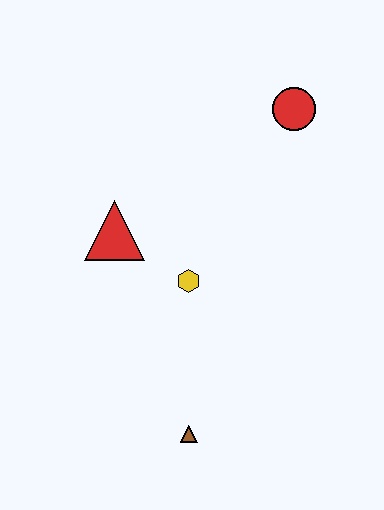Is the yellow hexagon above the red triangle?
No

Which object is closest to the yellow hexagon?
The red triangle is closest to the yellow hexagon.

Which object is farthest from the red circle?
The brown triangle is farthest from the red circle.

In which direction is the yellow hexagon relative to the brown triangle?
The yellow hexagon is above the brown triangle.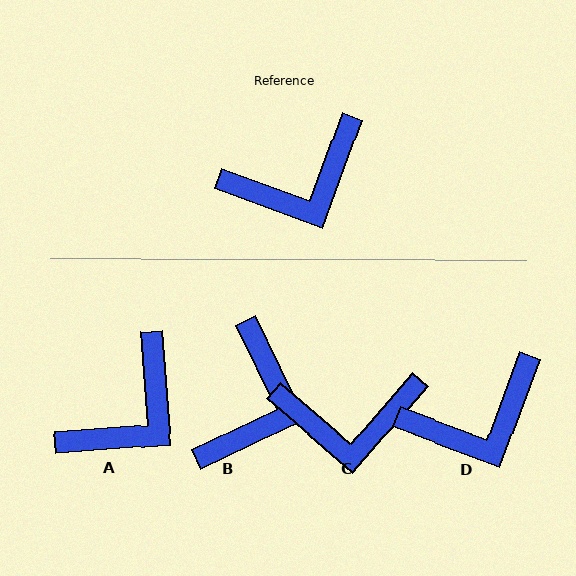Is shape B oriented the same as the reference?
No, it is off by about 46 degrees.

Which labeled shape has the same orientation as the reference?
D.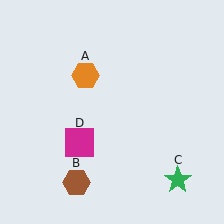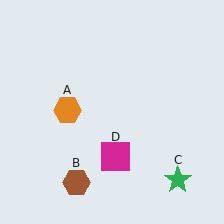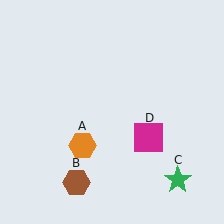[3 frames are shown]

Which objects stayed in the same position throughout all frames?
Brown hexagon (object B) and green star (object C) remained stationary.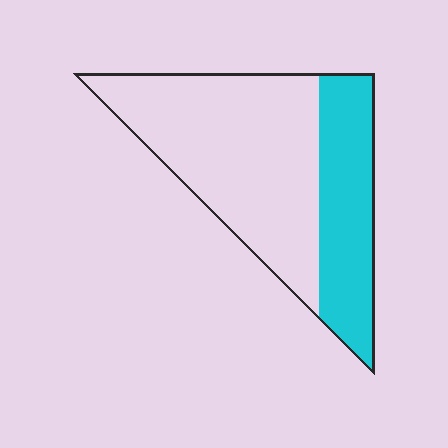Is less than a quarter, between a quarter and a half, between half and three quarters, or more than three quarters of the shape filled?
Between a quarter and a half.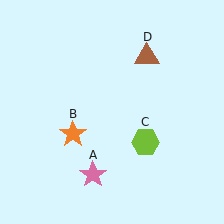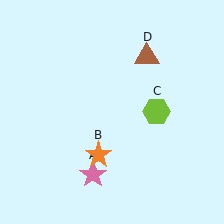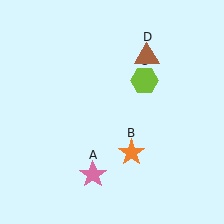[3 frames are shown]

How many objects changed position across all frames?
2 objects changed position: orange star (object B), lime hexagon (object C).